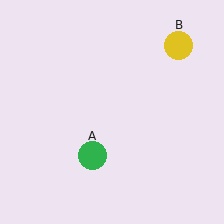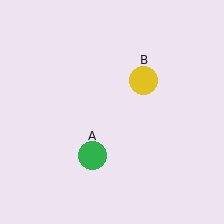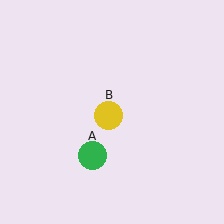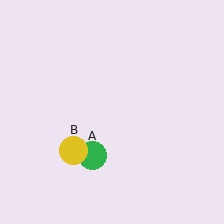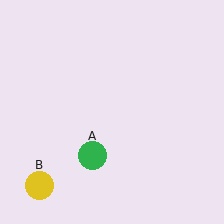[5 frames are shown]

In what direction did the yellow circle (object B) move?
The yellow circle (object B) moved down and to the left.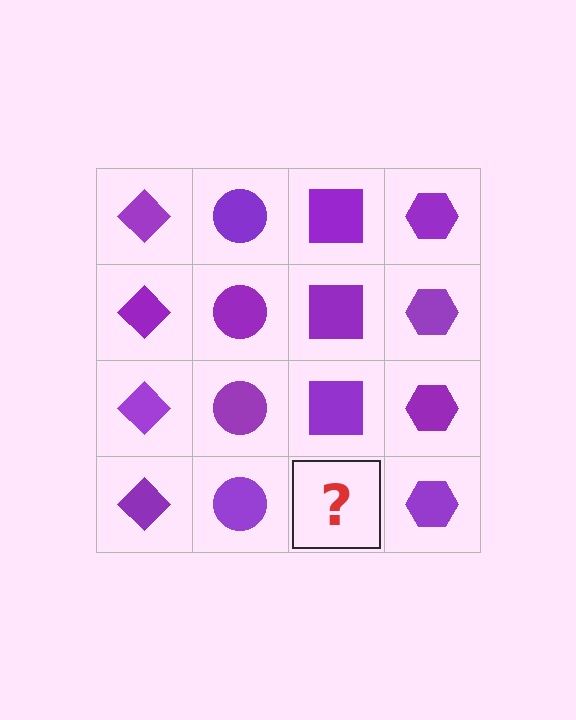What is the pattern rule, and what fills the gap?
The rule is that each column has a consistent shape. The gap should be filled with a purple square.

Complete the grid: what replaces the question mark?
The question mark should be replaced with a purple square.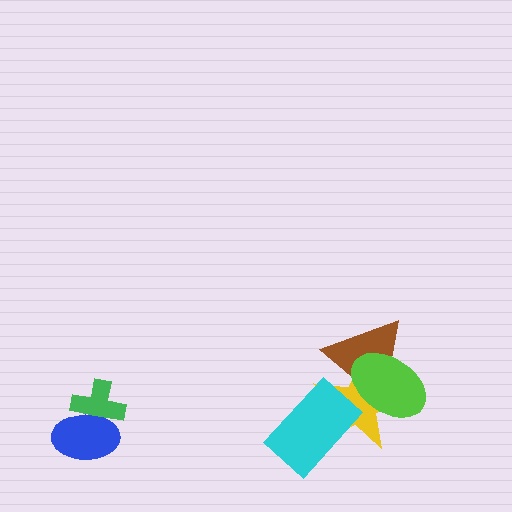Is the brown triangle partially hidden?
Yes, it is partially covered by another shape.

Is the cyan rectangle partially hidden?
No, no other shape covers it.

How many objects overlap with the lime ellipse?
2 objects overlap with the lime ellipse.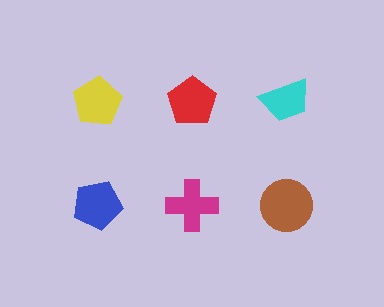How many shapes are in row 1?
3 shapes.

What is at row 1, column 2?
A red pentagon.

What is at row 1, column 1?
A yellow pentagon.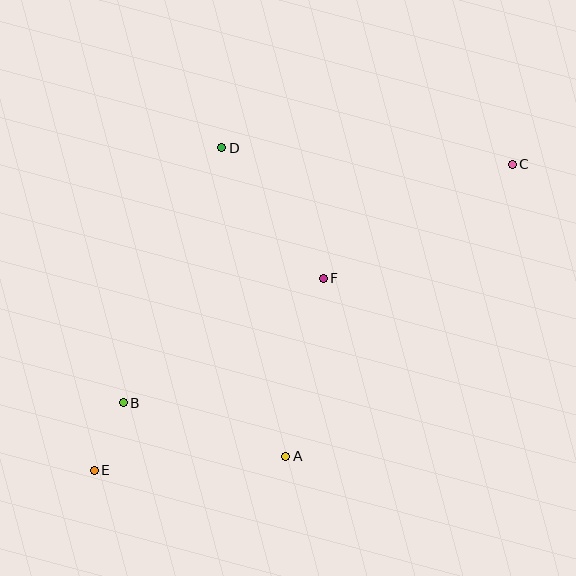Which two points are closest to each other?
Points B and E are closest to each other.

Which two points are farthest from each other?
Points C and E are farthest from each other.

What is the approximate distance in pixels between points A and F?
The distance between A and F is approximately 182 pixels.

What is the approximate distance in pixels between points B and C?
The distance between B and C is approximately 456 pixels.